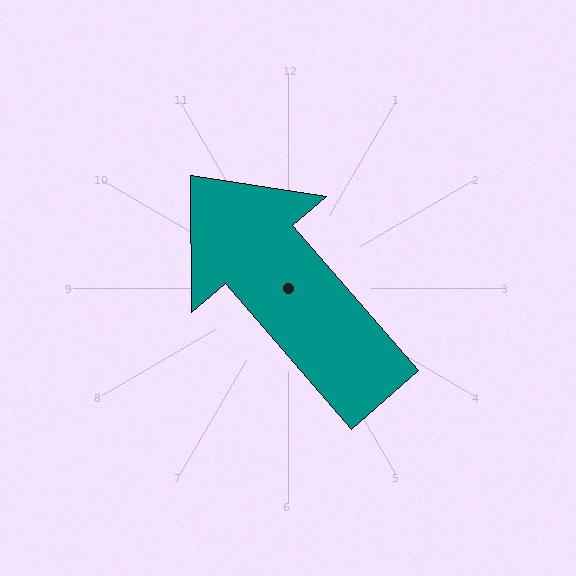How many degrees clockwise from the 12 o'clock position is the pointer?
Approximately 319 degrees.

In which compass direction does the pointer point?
Northwest.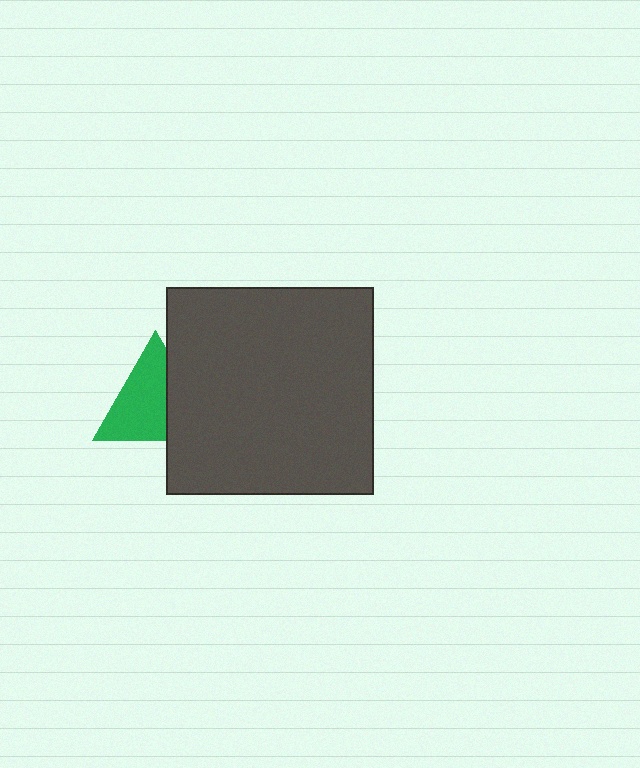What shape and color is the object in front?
The object in front is a dark gray square.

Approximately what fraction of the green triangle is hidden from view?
Roughly 36% of the green triangle is hidden behind the dark gray square.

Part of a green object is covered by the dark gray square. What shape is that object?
It is a triangle.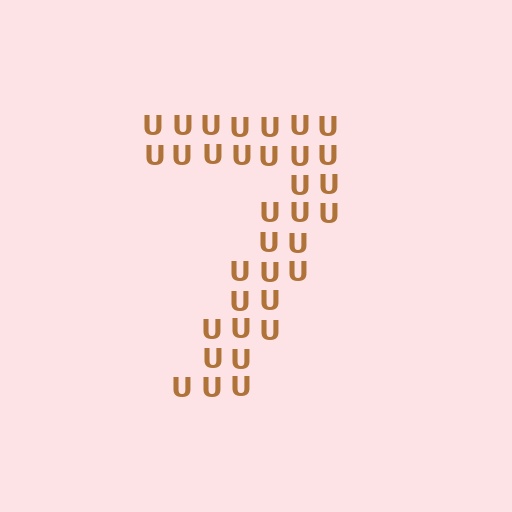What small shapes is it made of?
It is made of small letter U's.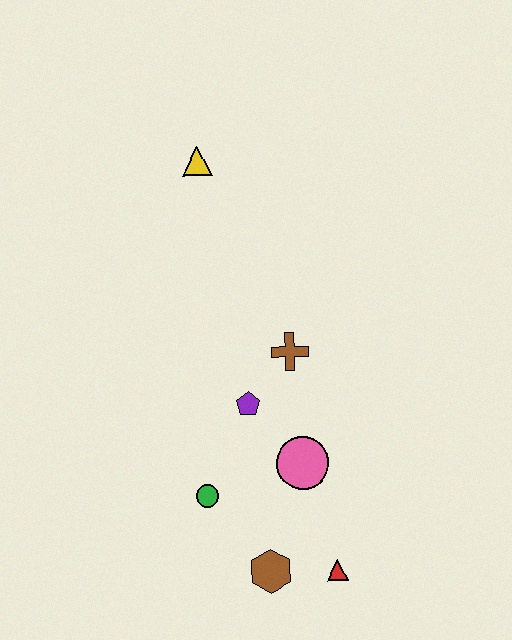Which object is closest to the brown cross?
The purple pentagon is closest to the brown cross.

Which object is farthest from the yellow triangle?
The red triangle is farthest from the yellow triangle.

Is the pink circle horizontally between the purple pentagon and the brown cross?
No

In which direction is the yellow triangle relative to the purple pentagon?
The yellow triangle is above the purple pentagon.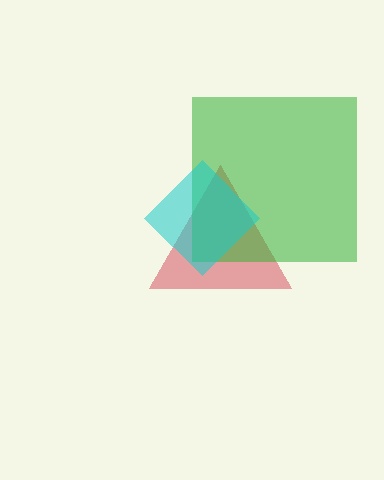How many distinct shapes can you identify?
There are 3 distinct shapes: a red triangle, a green square, a cyan diamond.